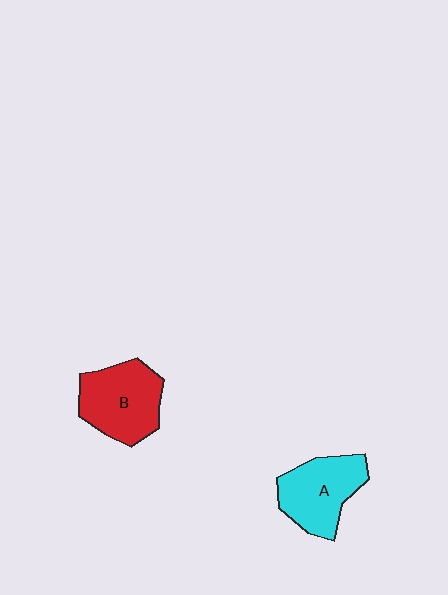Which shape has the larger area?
Shape B (red).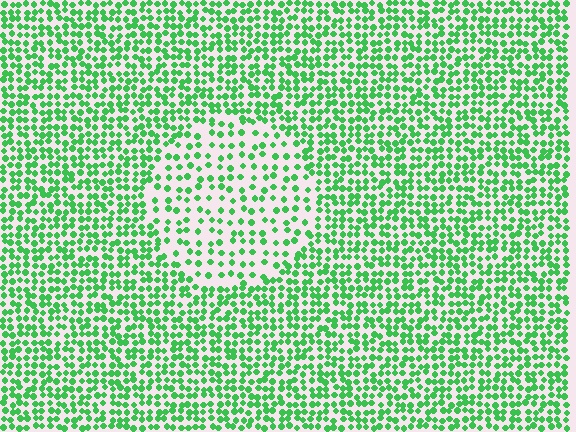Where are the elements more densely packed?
The elements are more densely packed outside the circle boundary.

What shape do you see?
I see a circle.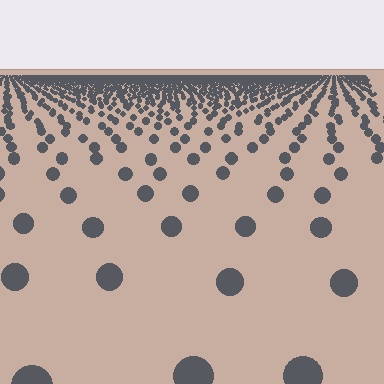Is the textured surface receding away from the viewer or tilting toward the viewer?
The surface is receding away from the viewer. Texture elements get smaller and denser toward the top.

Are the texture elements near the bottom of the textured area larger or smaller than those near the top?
Larger. Near the bottom, elements are closer to the viewer and appear at a bigger on-screen size.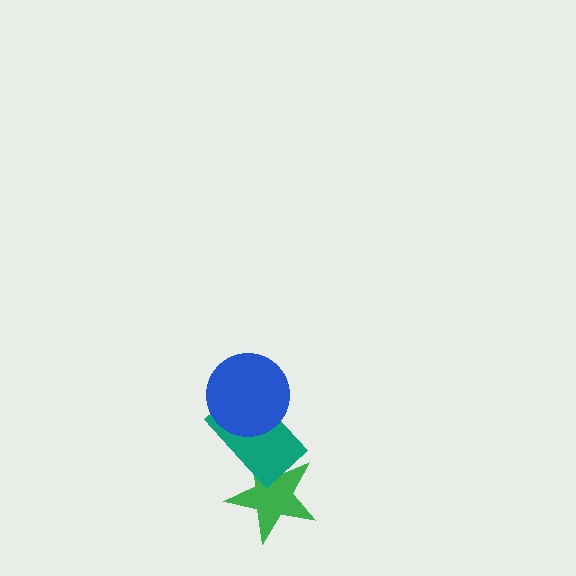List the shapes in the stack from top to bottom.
From top to bottom: the blue circle, the teal rectangle, the green star.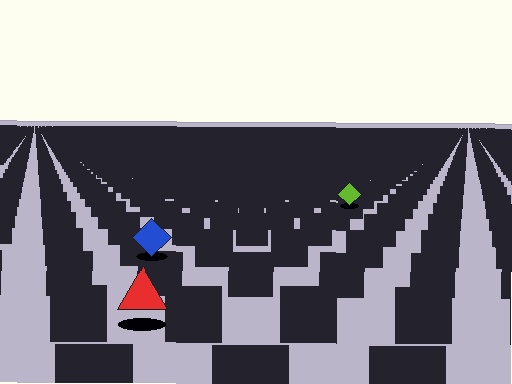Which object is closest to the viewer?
The red triangle is closest. The texture marks near it are larger and more spread out.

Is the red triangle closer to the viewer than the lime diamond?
Yes. The red triangle is closer — you can tell from the texture gradient: the ground texture is coarser near it.